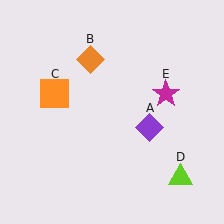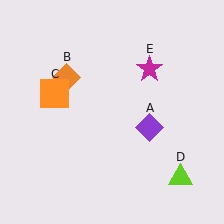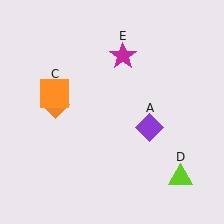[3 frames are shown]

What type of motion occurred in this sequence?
The orange diamond (object B), magenta star (object E) rotated counterclockwise around the center of the scene.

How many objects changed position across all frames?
2 objects changed position: orange diamond (object B), magenta star (object E).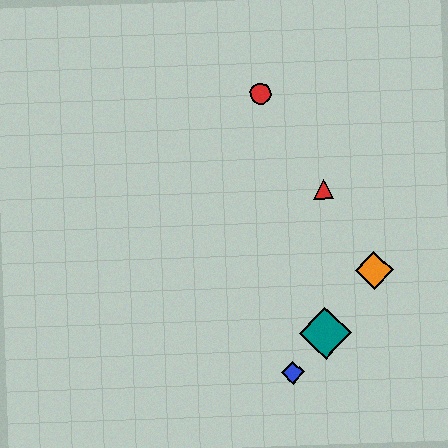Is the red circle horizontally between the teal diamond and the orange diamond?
No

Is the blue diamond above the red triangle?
No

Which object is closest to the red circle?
The red triangle is closest to the red circle.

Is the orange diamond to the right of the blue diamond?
Yes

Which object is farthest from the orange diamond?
The red circle is farthest from the orange diamond.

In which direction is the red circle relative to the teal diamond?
The red circle is above the teal diamond.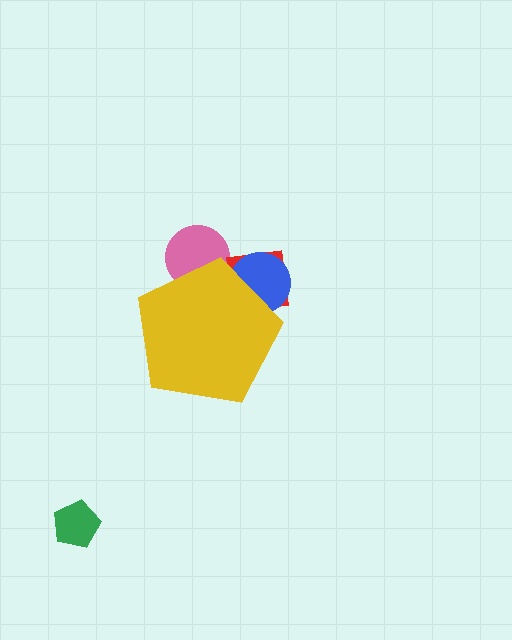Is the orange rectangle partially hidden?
Yes, the orange rectangle is partially hidden behind the yellow pentagon.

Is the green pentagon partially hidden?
No, the green pentagon is fully visible.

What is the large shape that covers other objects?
A yellow pentagon.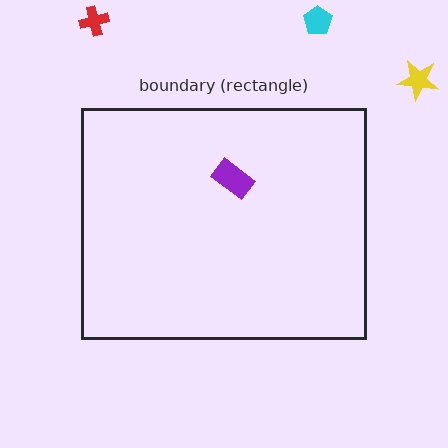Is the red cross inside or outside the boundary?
Outside.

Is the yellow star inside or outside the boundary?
Outside.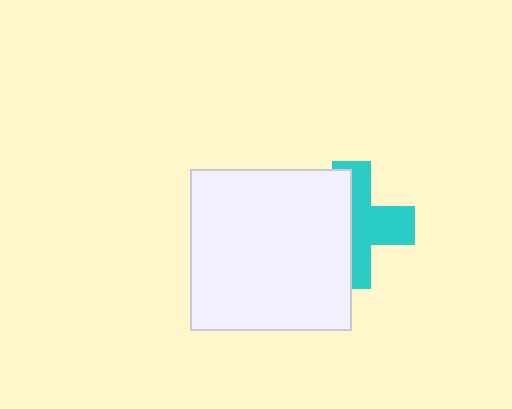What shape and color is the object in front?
The object in front is a white square.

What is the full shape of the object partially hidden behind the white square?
The partially hidden object is a cyan cross.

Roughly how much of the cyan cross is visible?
About half of it is visible (roughly 52%).